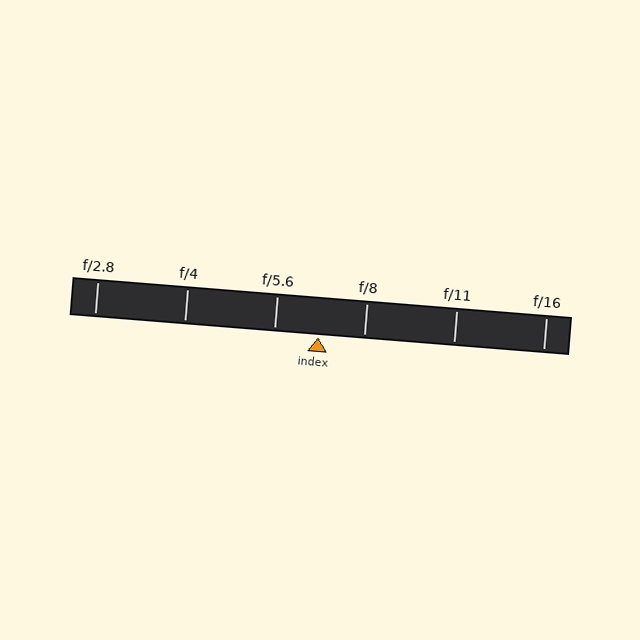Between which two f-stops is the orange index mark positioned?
The index mark is between f/5.6 and f/8.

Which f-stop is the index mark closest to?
The index mark is closest to f/5.6.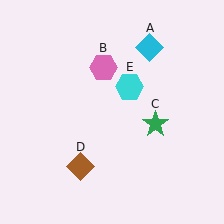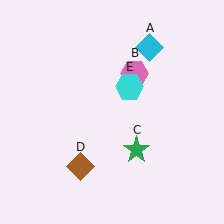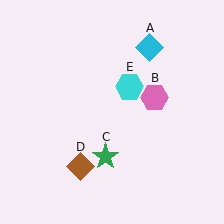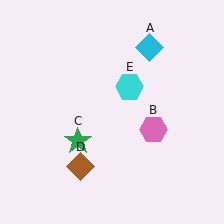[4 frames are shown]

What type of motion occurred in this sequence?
The pink hexagon (object B), green star (object C) rotated clockwise around the center of the scene.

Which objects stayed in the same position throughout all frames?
Cyan diamond (object A) and brown diamond (object D) and cyan hexagon (object E) remained stationary.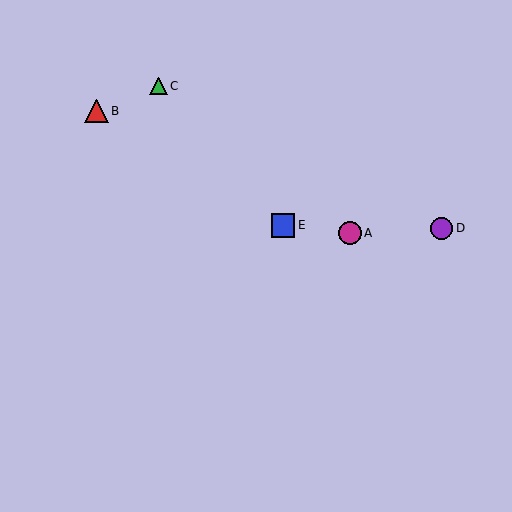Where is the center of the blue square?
The center of the blue square is at (283, 225).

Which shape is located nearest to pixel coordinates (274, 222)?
The blue square (labeled E) at (283, 225) is nearest to that location.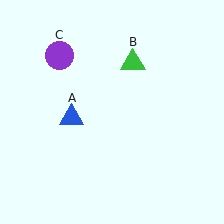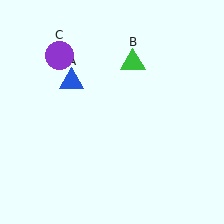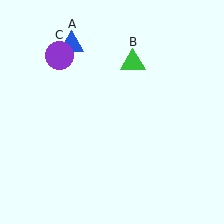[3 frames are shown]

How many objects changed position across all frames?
1 object changed position: blue triangle (object A).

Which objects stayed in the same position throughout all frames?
Green triangle (object B) and purple circle (object C) remained stationary.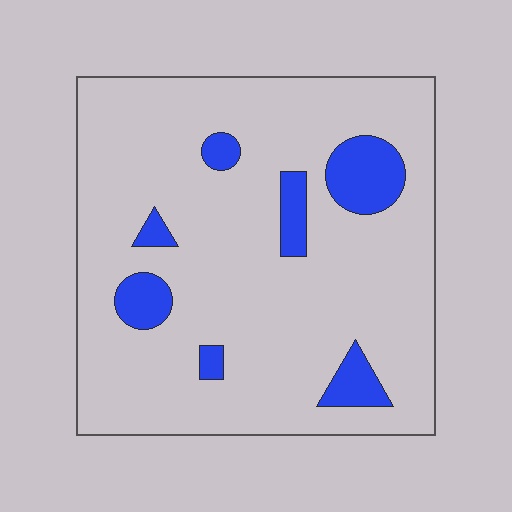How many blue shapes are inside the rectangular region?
7.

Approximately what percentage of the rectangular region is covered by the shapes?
Approximately 10%.